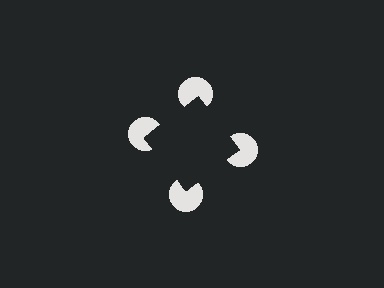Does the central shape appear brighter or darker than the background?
It typically appears slightly darker than the background, even though no actual brightness change is drawn.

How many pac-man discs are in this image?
There are 4 — one at each vertex of the illusory square.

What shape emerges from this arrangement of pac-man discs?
An illusory square — its edges are inferred from the aligned wedge cuts in the pac-man discs, not physically drawn.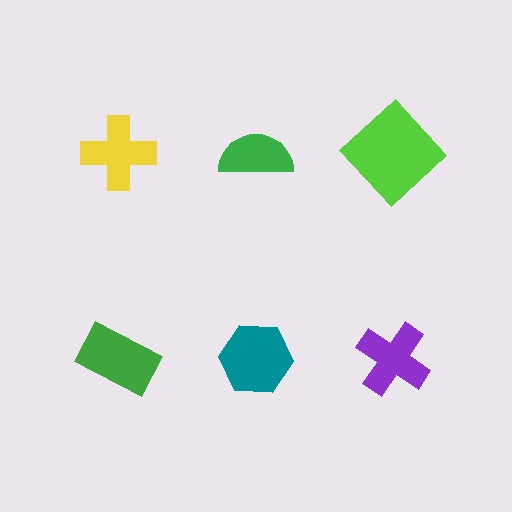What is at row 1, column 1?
A yellow cross.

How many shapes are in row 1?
3 shapes.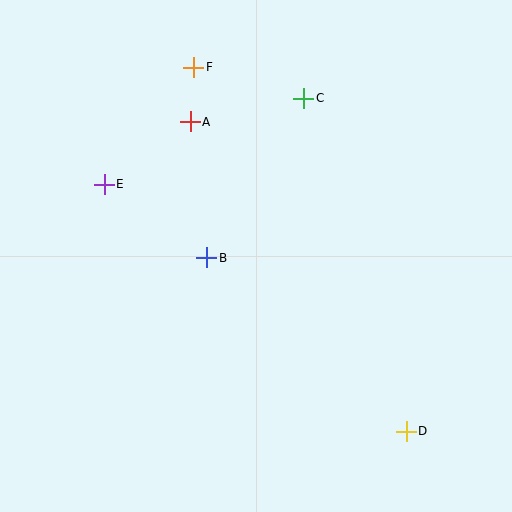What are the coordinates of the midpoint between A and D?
The midpoint between A and D is at (298, 277).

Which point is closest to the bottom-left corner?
Point B is closest to the bottom-left corner.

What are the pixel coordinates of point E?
Point E is at (104, 184).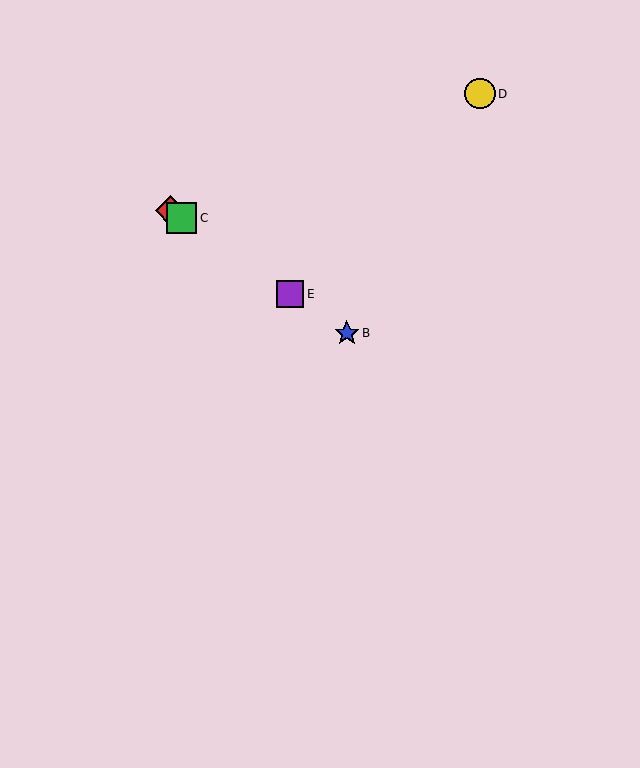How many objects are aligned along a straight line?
4 objects (A, B, C, E) are aligned along a straight line.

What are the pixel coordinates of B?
Object B is at (347, 333).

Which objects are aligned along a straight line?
Objects A, B, C, E are aligned along a straight line.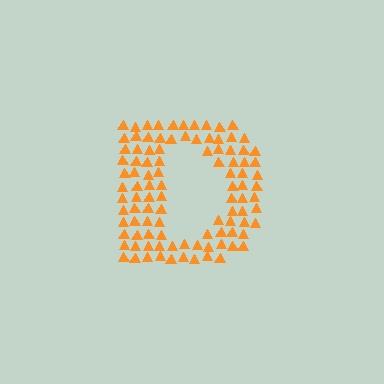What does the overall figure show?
The overall figure shows the letter D.